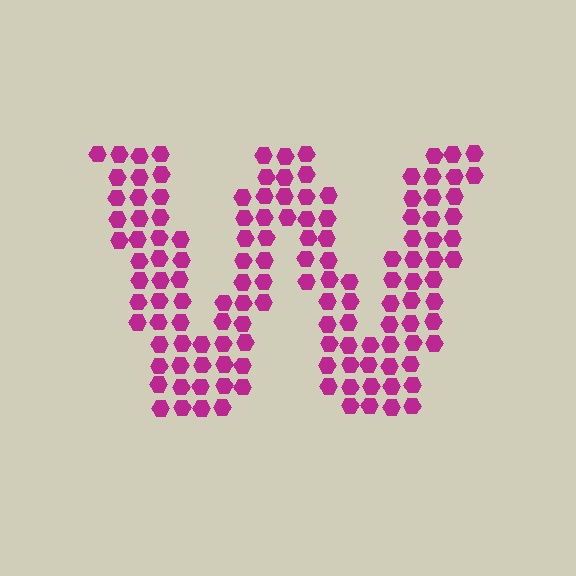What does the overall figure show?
The overall figure shows the letter W.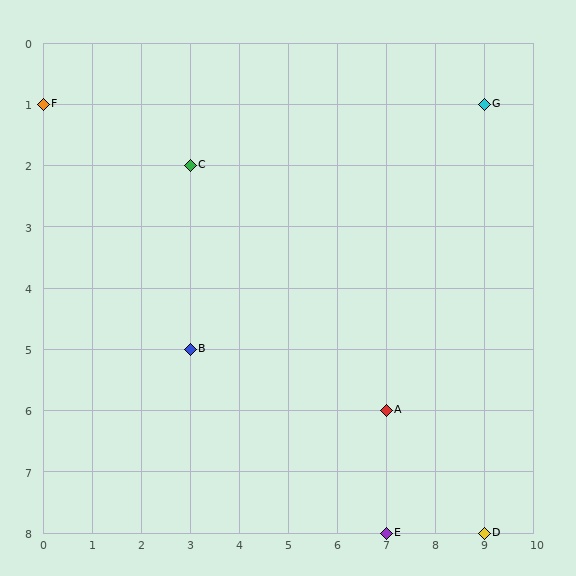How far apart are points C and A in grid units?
Points C and A are 4 columns and 4 rows apart (about 5.7 grid units diagonally).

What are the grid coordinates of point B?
Point B is at grid coordinates (3, 5).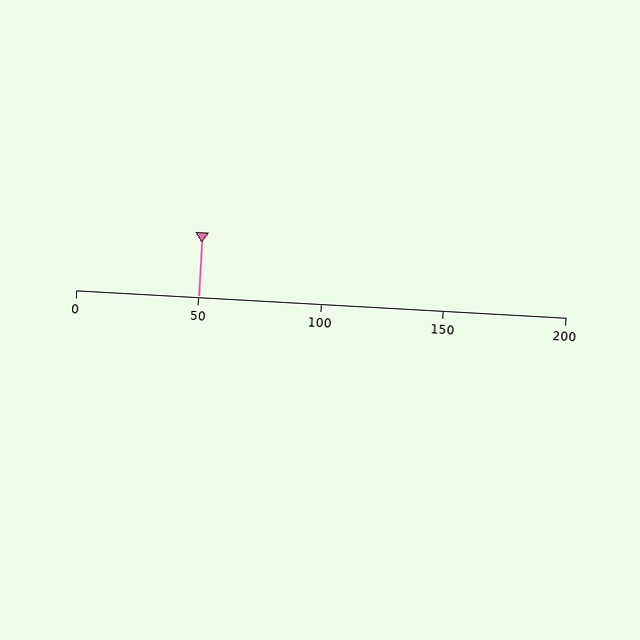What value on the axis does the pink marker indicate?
The marker indicates approximately 50.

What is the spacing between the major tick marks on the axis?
The major ticks are spaced 50 apart.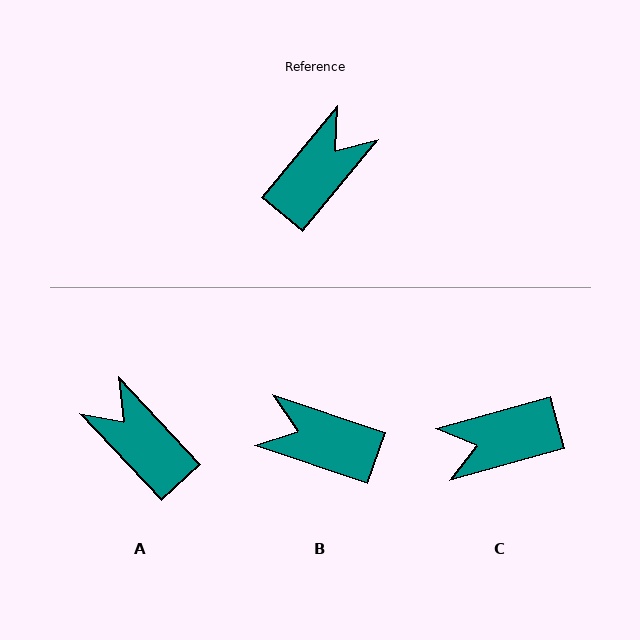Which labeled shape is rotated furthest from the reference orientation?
C, about 145 degrees away.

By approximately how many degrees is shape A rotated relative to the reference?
Approximately 83 degrees counter-clockwise.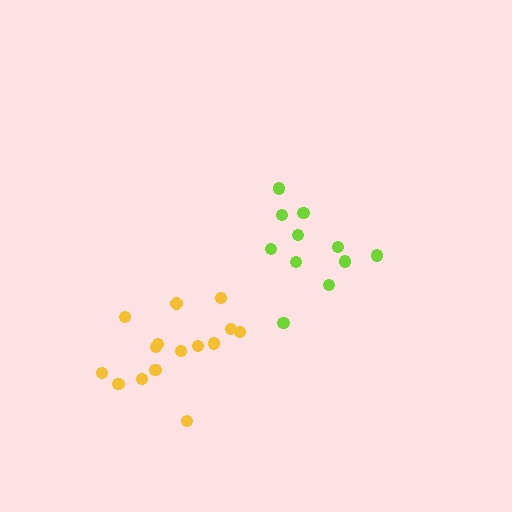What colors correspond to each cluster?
The clusters are colored: lime, yellow.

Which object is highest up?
The lime cluster is topmost.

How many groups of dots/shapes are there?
There are 2 groups.